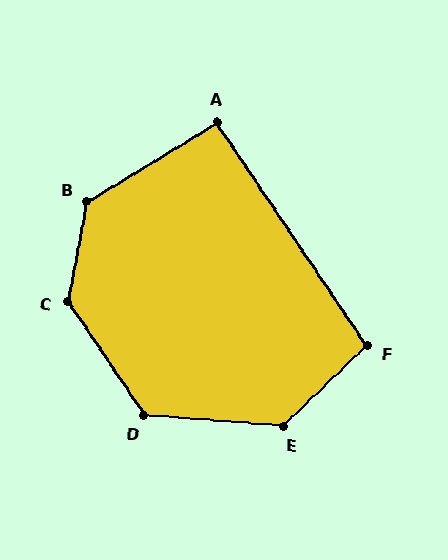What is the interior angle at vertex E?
Approximately 132 degrees (obtuse).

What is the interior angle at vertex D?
Approximately 128 degrees (obtuse).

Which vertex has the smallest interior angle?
A, at approximately 93 degrees.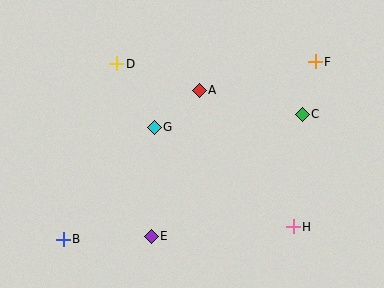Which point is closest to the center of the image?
Point G at (154, 127) is closest to the center.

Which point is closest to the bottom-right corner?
Point H is closest to the bottom-right corner.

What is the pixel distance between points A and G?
The distance between A and G is 58 pixels.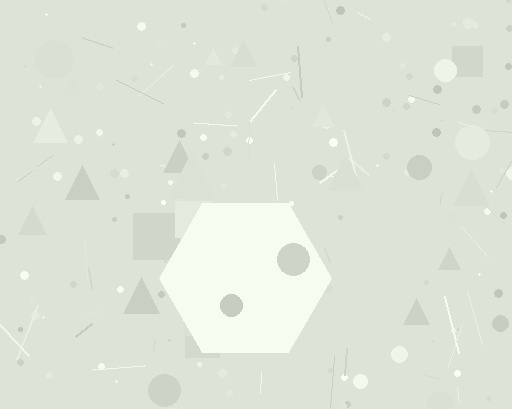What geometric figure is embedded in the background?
A hexagon is embedded in the background.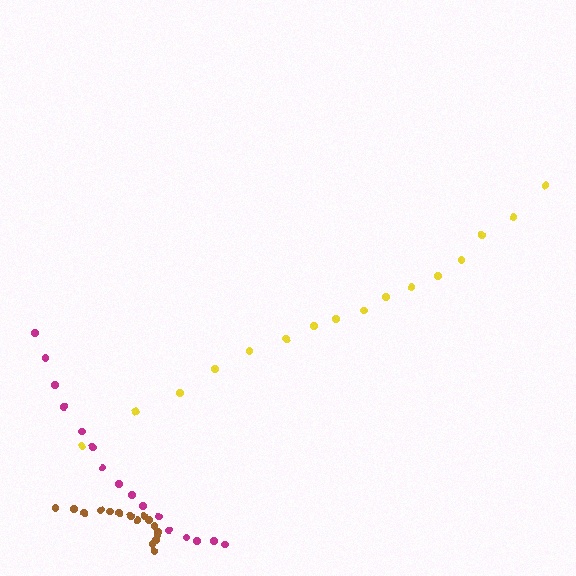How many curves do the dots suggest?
There are 3 distinct paths.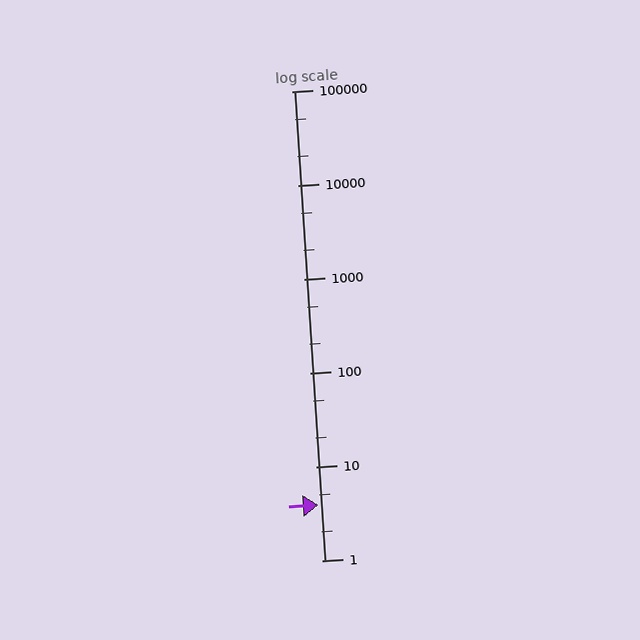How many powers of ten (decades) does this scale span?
The scale spans 5 decades, from 1 to 100000.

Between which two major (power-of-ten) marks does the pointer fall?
The pointer is between 1 and 10.